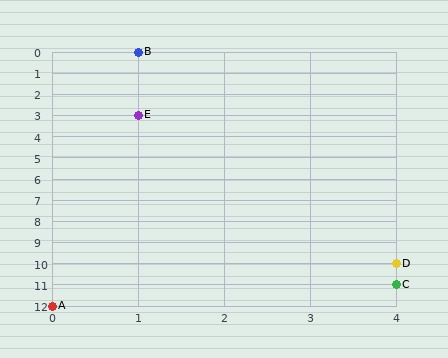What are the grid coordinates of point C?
Point C is at grid coordinates (4, 11).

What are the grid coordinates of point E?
Point E is at grid coordinates (1, 3).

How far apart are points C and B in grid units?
Points C and B are 3 columns and 11 rows apart (about 11.4 grid units diagonally).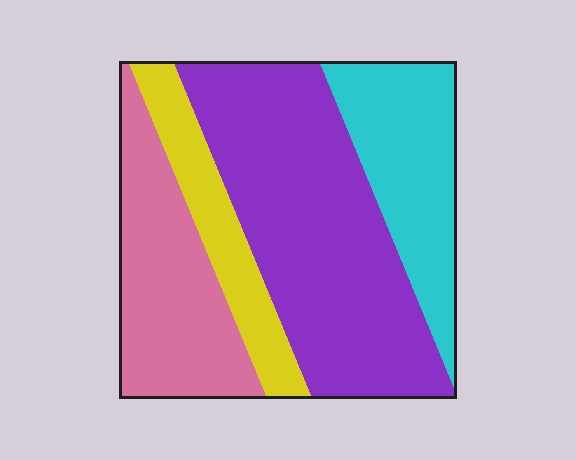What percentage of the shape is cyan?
Cyan takes up about one fifth (1/5) of the shape.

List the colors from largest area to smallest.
From largest to smallest: purple, pink, cyan, yellow.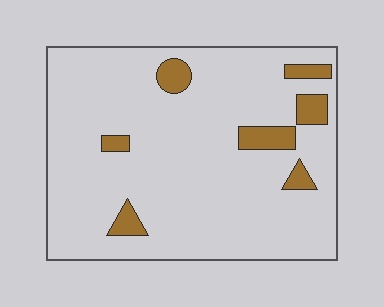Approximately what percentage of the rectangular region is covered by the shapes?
Approximately 10%.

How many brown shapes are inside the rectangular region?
7.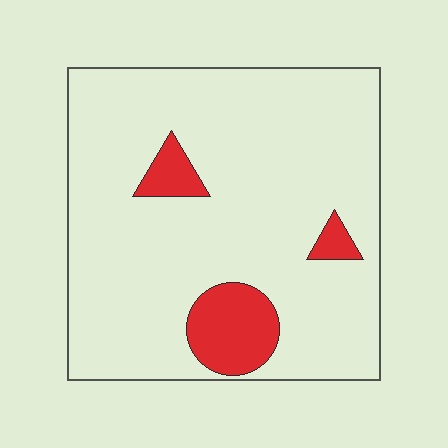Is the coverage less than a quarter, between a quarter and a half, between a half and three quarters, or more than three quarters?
Less than a quarter.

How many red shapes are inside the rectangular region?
3.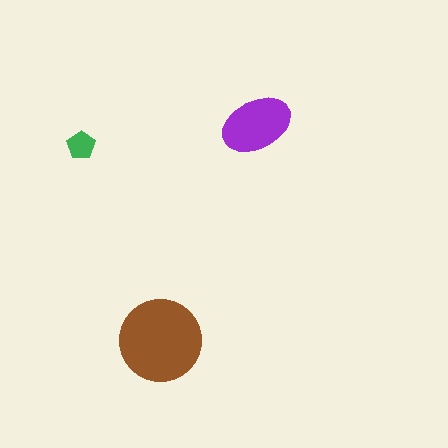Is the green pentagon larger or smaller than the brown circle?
Smaller.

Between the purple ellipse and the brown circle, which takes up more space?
The brown circle.